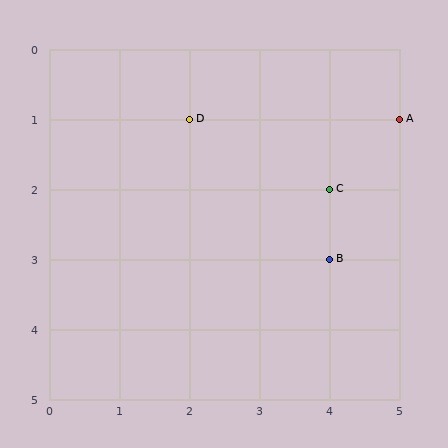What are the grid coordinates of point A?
Point A is at grid coordinates (5, 1).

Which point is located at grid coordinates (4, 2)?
Point C is at (4, 2).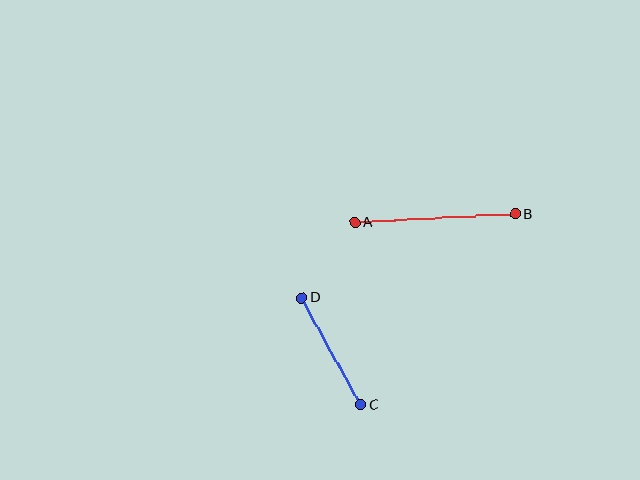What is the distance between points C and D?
The distance is approximately 122 pixels.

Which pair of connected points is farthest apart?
Points A and B are farthest apart.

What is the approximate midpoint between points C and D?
The midpoint is at approximately (331, 351) pixels.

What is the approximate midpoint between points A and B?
The midpoint is at approximately (435, 218) pixels.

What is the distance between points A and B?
The distance is approximately 161 pixels.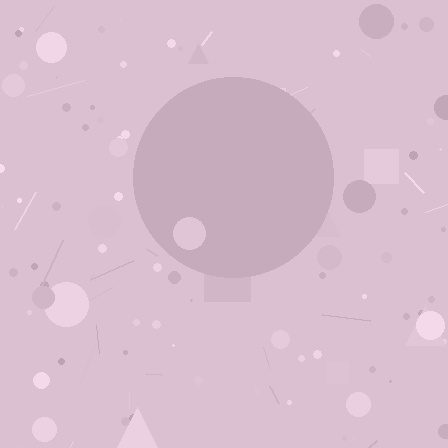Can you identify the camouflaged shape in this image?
The camouflaged shape is a circle.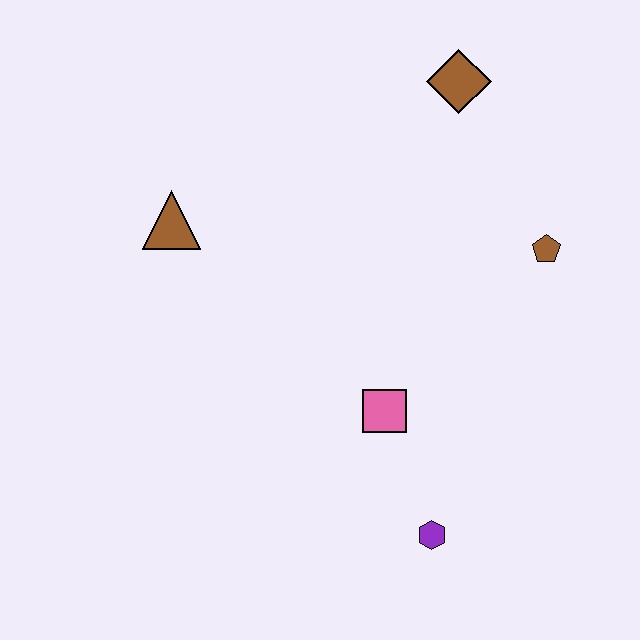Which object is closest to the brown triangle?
The pink square is closest to the brown triangle.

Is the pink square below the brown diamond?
Yes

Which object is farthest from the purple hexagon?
The brown diamond is farthest from the purple hexagon.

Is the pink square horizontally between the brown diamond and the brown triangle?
Yes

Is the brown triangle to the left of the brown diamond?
Yes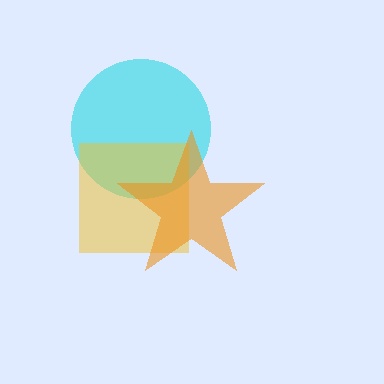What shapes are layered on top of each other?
The layered shapes are: a cyan circle, a yellow square, an orange star.